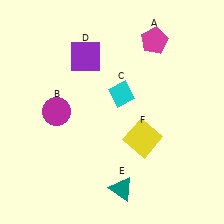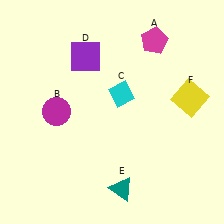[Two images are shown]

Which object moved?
The yellow square (F) moved right.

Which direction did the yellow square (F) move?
The yellow square (F) moved right.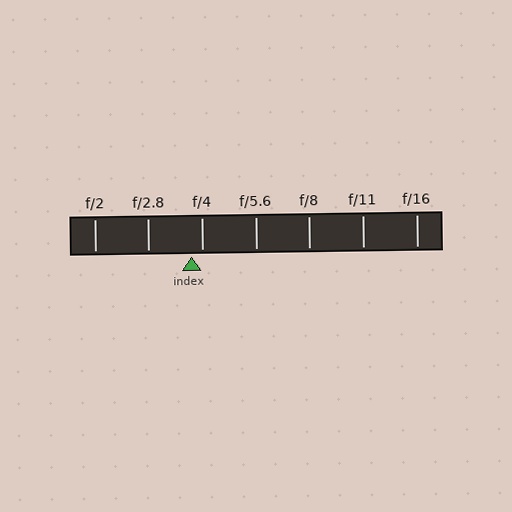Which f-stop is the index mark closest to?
The index mark is closest to f/4.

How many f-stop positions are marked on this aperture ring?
There are 7 f-stop positions marked.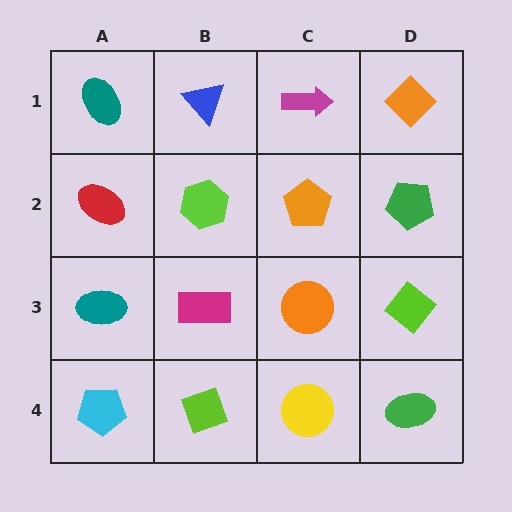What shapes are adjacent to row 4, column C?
An orange circle (row 3, column C), a lime diamond (row 4, column B), a green ellipse (row 4, column D).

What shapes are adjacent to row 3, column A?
A red ellipse (row 2, column A), a cyan pentagon (row 4, column A), a magenta rectangle (row 3, column B).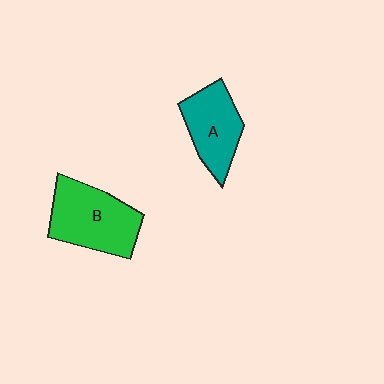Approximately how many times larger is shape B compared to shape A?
Approximately 1.3 times.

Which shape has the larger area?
Shape B (green).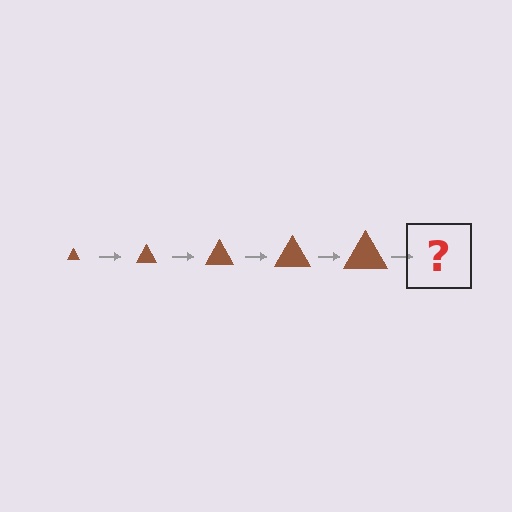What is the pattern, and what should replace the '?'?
The pattern is that the triangle gets progressively larger each step. The '?' should be a brown triangle, larger than the previous one.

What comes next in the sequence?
The next element should be a brown triangle, larger than the previous one.